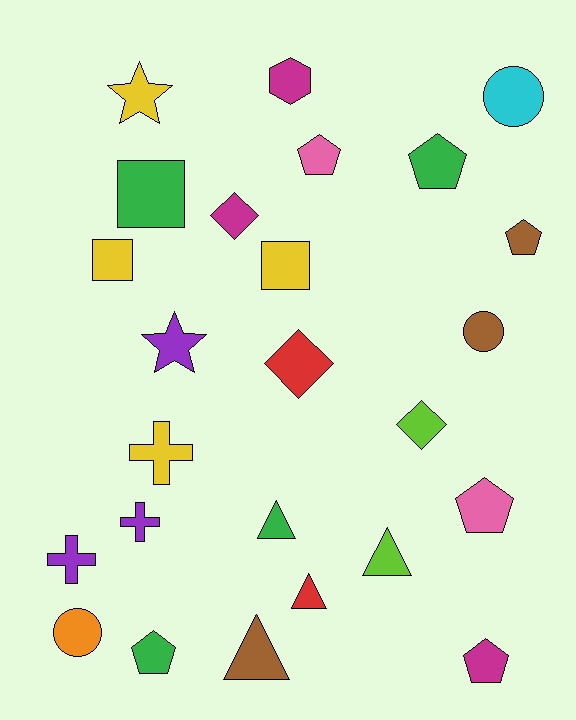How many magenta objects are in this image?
There are 3 magenta objects.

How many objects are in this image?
There are 25 objects.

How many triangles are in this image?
There are 4 triangles.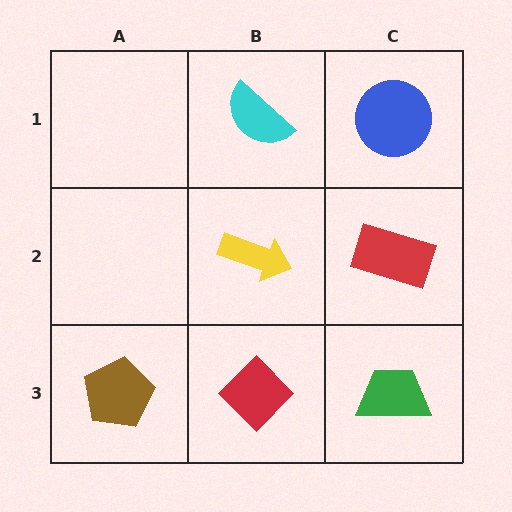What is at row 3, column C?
A green trapezoid.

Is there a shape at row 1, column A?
No, that cell is empty.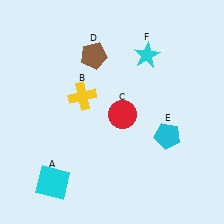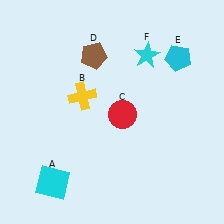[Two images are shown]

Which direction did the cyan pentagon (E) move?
The cyan pentagon (E) moved up.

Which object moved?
The cyan pentagon (E) moved up.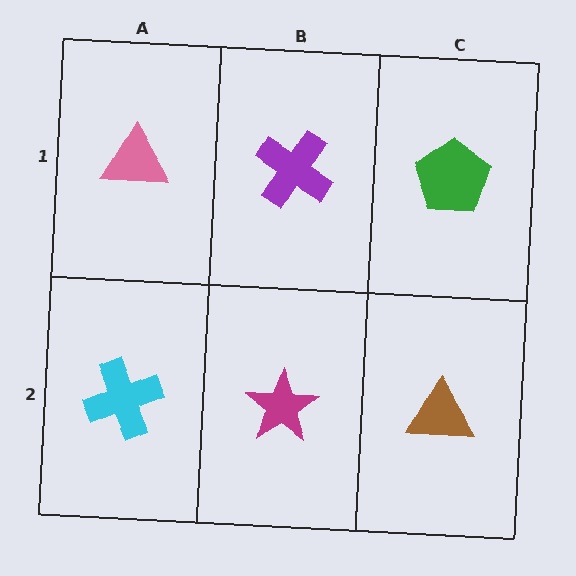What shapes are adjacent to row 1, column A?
A cyan cross (row 2, column A), a purple cross (row 1, column B).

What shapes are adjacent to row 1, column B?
A magenta star (row 2, column B), a pink triangle (row 1, column A), a green pentagon (row 1, column C).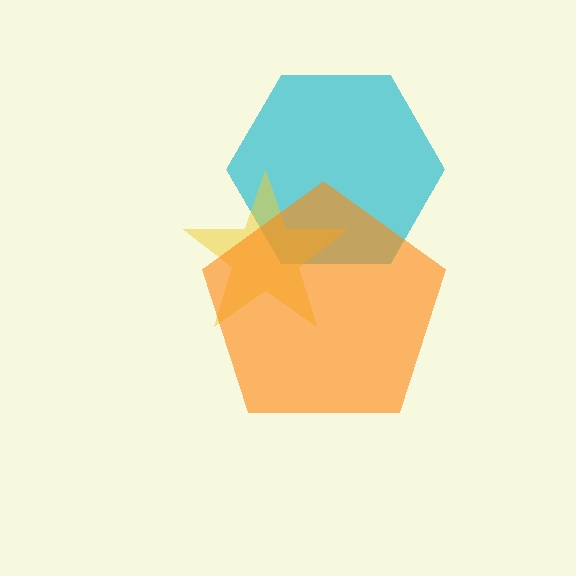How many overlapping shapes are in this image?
There are 3 overlapping shapes in the image.